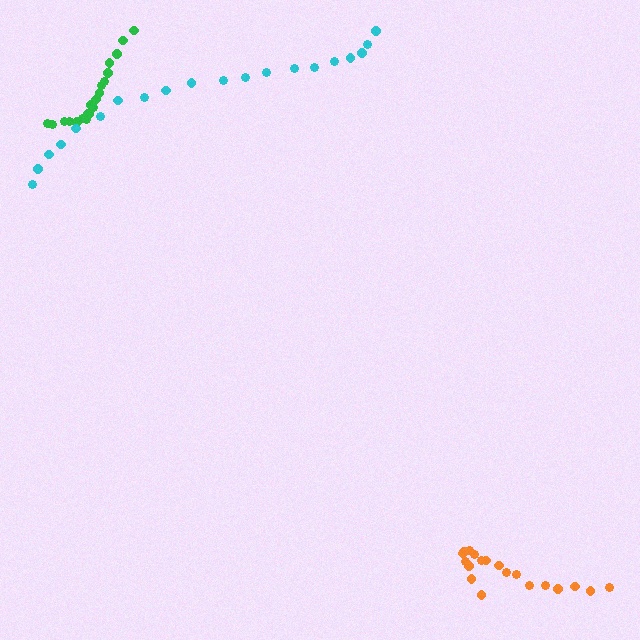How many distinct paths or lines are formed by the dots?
There are 3 distinct paths.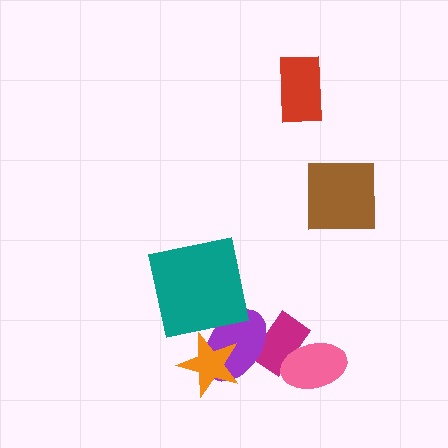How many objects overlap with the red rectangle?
0 objects overlap with the red rectangle.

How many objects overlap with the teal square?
1 object overlaps with the teal square.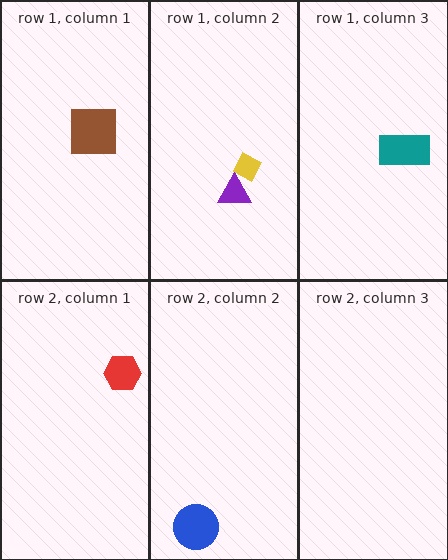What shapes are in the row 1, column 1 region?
The brown square.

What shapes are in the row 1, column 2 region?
The yellow diamond, the purple triangle.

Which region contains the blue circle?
The row 2, column 2 region.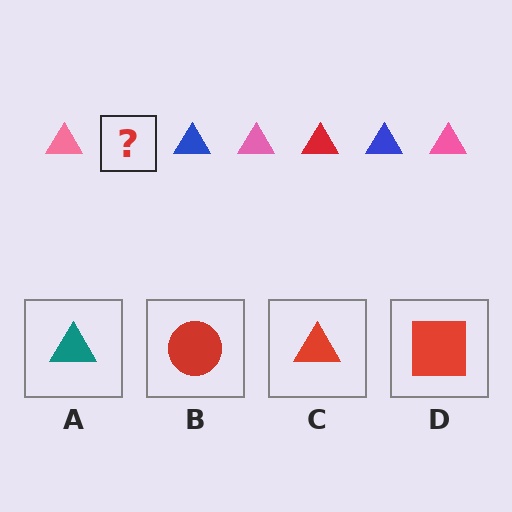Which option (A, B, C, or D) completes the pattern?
C.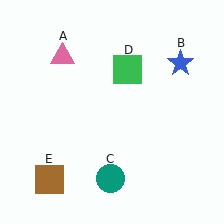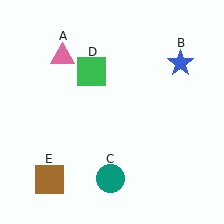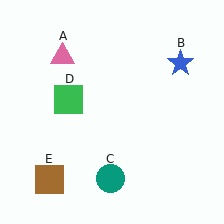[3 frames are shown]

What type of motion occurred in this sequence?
The green square (object D) rotated counterclockwise around the center of the scene.